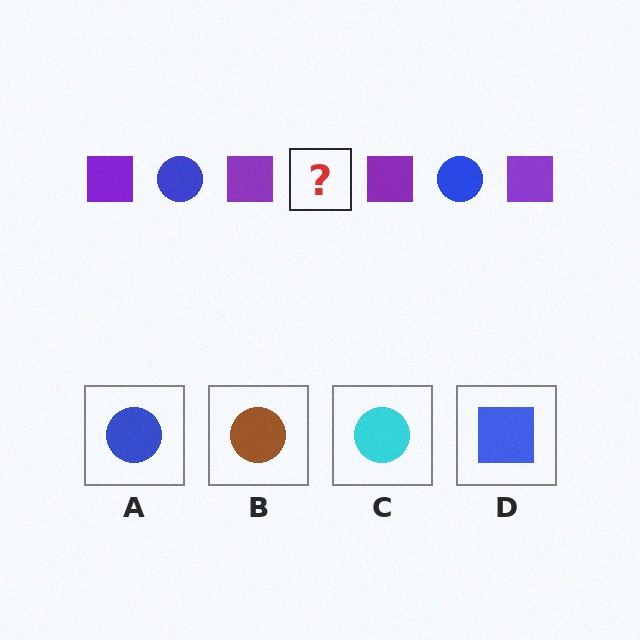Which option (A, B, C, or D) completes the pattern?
A.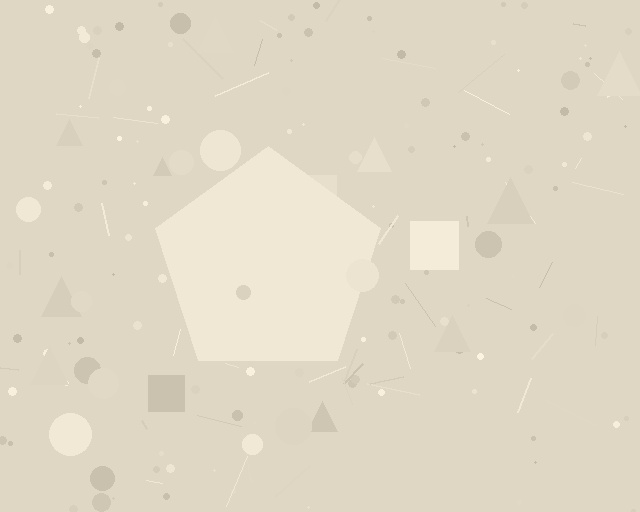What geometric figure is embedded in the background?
A pentagon is embedded in the background.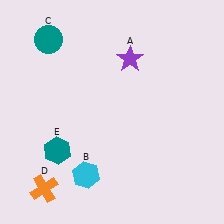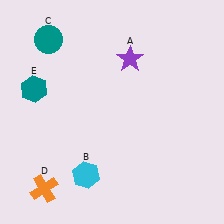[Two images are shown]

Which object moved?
The teal hexagon (E) moved up.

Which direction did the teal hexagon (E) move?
The teal hexagon (E) moved up.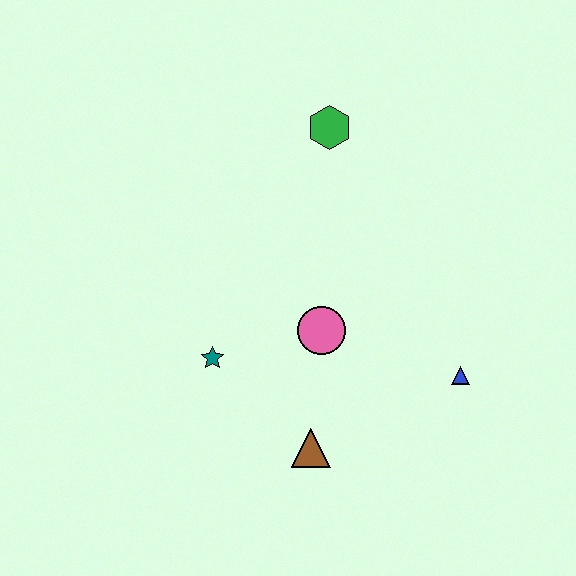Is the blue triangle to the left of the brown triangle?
No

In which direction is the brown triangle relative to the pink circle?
The brown triangle is below the pink circle.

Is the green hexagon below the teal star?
No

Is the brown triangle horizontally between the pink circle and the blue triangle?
No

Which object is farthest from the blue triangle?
The green hexagon is farthest from the blue triangle.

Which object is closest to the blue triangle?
The pink circle is closest to the blue triangle.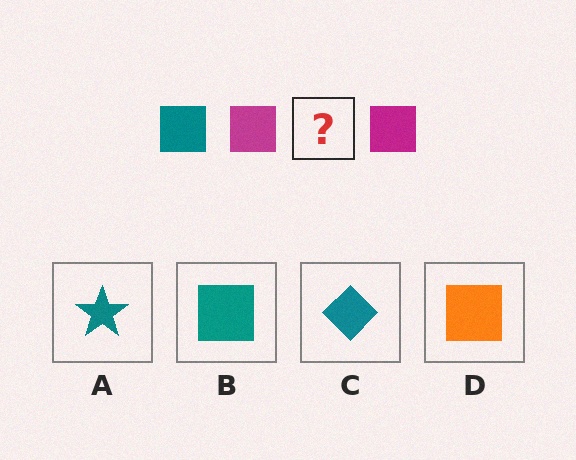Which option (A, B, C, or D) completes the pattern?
B.